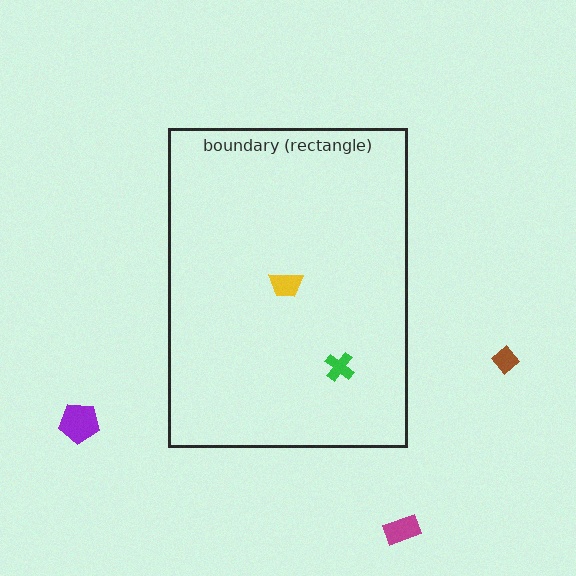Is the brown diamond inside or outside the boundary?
Outside.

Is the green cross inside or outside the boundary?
Inside.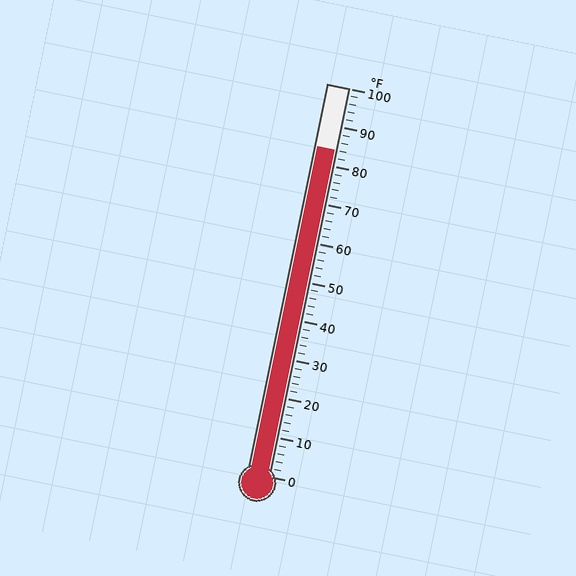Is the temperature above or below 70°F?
The temperature is above 70°F.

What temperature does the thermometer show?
The thermometer shows approximately 84°F.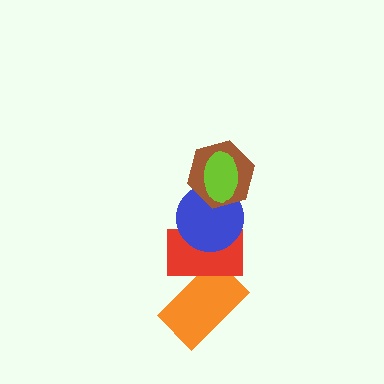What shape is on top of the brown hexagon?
The lime ellipse is on top of the brown hexagon.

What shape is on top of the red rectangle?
The blue circle is on top of the red rectangle.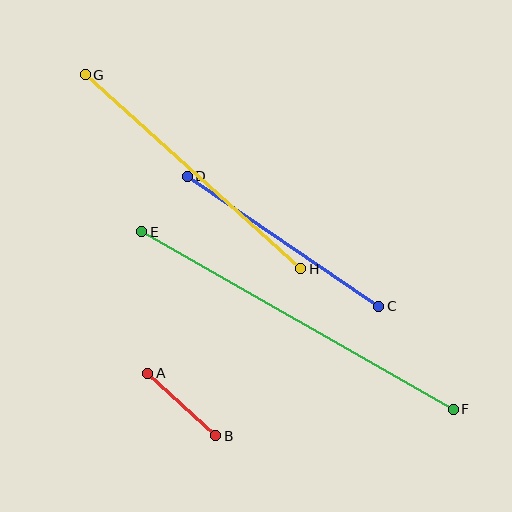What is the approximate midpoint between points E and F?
The midpoint is at approximately (298, 321) pixels.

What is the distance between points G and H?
The distance is approximately 290 pixels.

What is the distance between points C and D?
The distance is approximately 232 pixels.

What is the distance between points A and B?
The distance is approximately 92 pixels.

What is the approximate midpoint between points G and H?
The midpoint is at approximately (193, 172) pixels.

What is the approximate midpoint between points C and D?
The midpoint is at approximately (283, 241) pixels.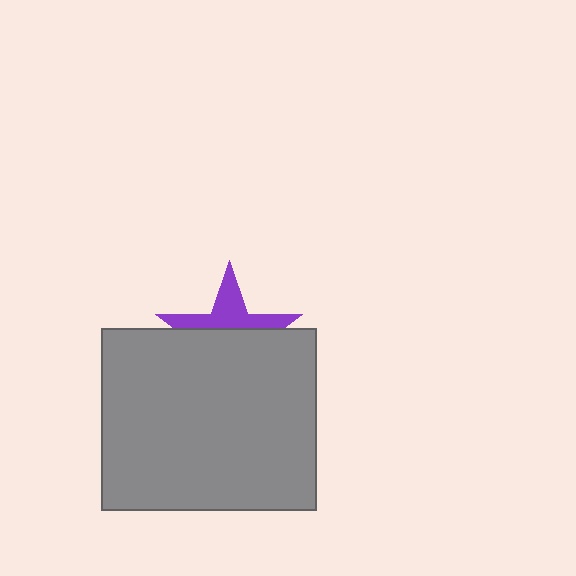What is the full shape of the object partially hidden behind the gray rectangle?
The partially hidden object is a purple star.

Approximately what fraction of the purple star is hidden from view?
Roughly 60% of the purple star is hidden behind the gray rectangle.